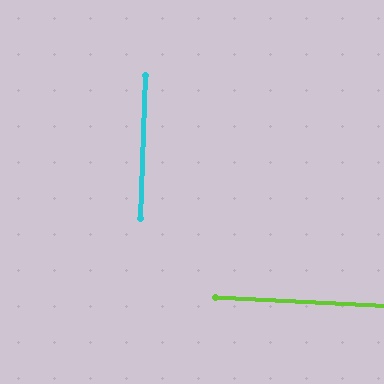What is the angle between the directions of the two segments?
Approximately 89 degrees.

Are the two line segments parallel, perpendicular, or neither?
Perpendicular — they meet at approximately 89°.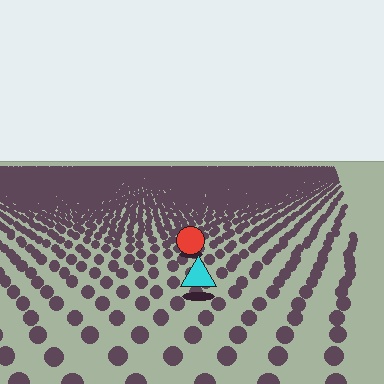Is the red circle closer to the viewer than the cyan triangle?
No. The cyan triangle is closer — you can tell from the texture gradient: the ground texture is coarser near it.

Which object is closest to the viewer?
The cyan triangle is closest. The texture marks near it are larger and more spread out.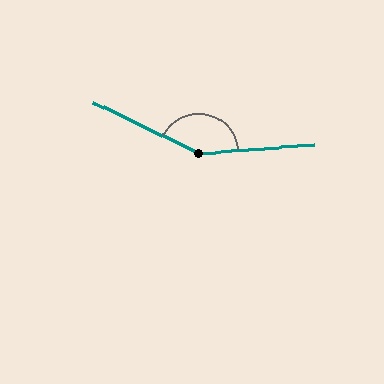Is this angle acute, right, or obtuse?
It is obtuse.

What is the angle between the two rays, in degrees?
Approximately 150 degrees.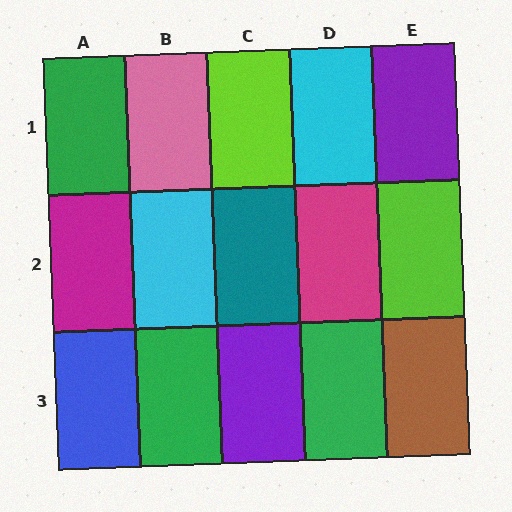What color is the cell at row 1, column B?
Pink.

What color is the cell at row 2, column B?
Cyan.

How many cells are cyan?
2 cells are cyan.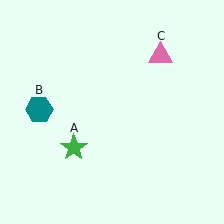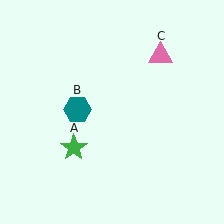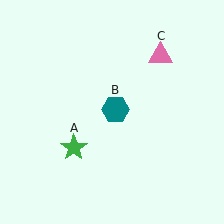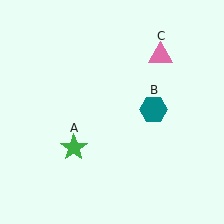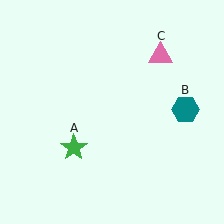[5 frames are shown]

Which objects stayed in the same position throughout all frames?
Green star (object A) and pink triangle (object C) remained stationary.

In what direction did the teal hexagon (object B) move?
The teal hexagon (object B) moved right.